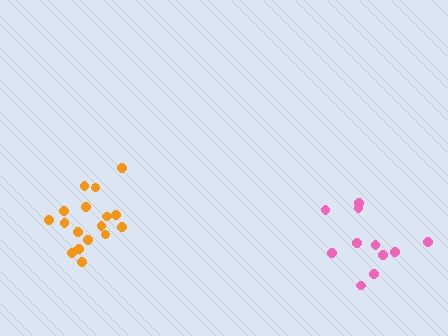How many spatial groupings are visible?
There are 2 spatial groupings.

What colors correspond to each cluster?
The clusters are colored: orange, pink.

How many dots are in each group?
Group 1: 17 dots, Group 2: 11 dots (28 total).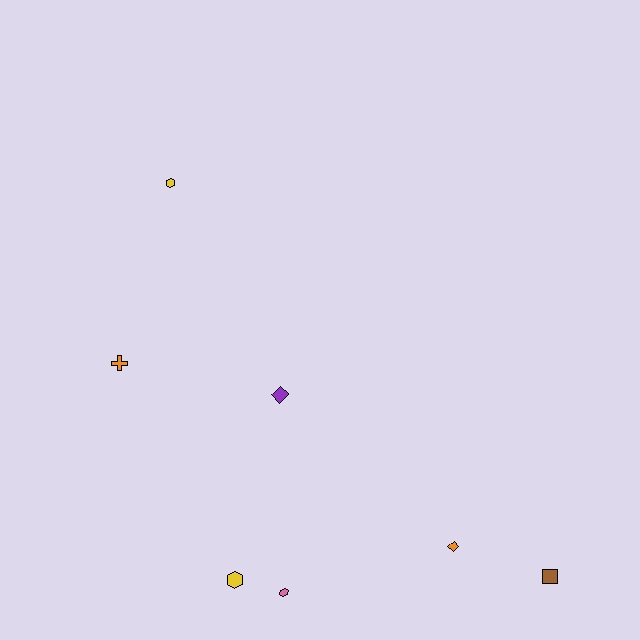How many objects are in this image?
There are 7 objects.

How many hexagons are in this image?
There are 3 hexagons.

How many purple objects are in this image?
There is 1 purple object.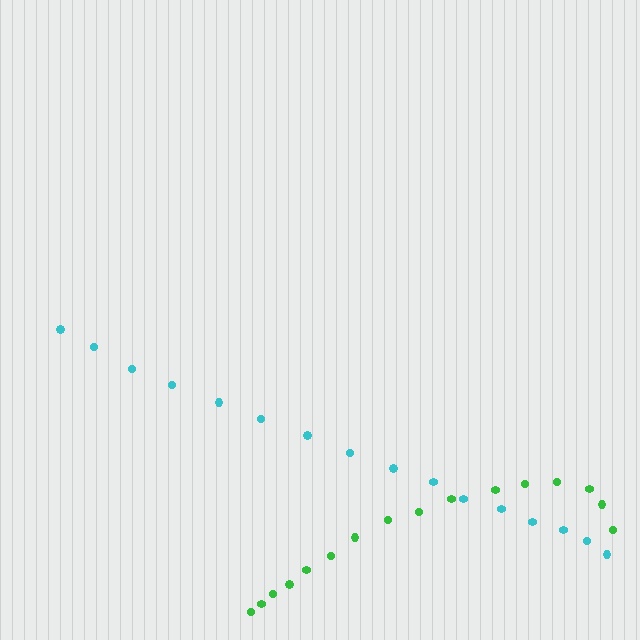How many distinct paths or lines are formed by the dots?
There are 2 distinct paths.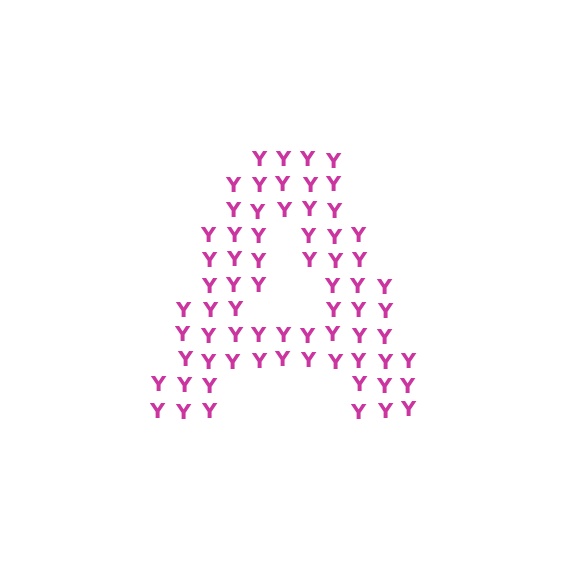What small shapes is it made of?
It is made of small letter Y's.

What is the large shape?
The large shape is the letter A.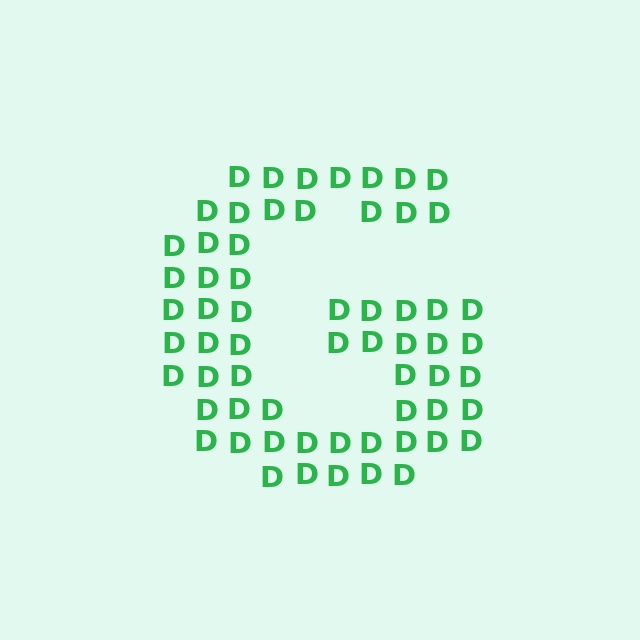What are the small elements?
The small elements are letter D's.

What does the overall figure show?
The overall figure shows the letter G.